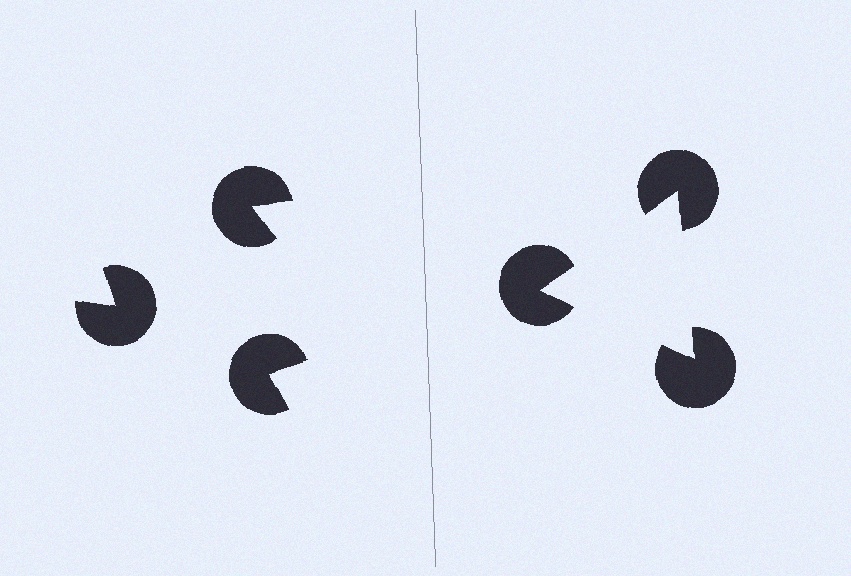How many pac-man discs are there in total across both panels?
6 — 3 on each side.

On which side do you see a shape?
An illusory triangle appears on the right side. On the left side the wedge cuts are rotated, so no coherent shape forms.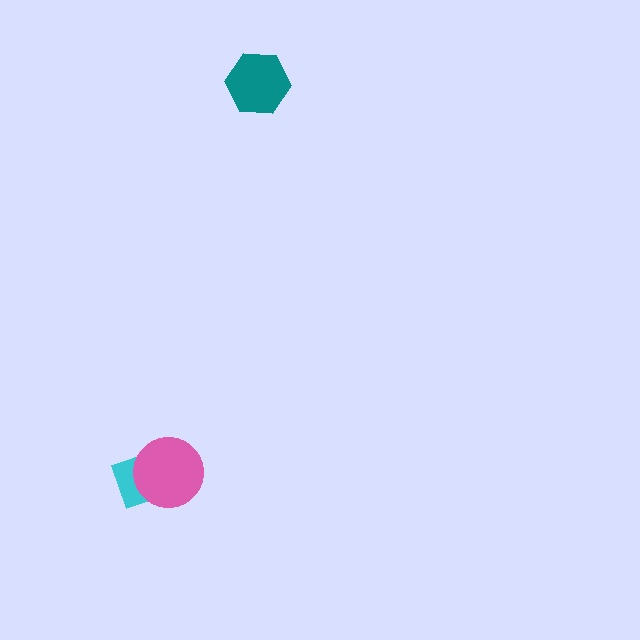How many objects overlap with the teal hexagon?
0 objects overlap with the teal hexagon.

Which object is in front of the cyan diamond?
The pink circle is in front of the cyan diamond.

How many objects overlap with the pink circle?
1 object overlaps with the pink circle.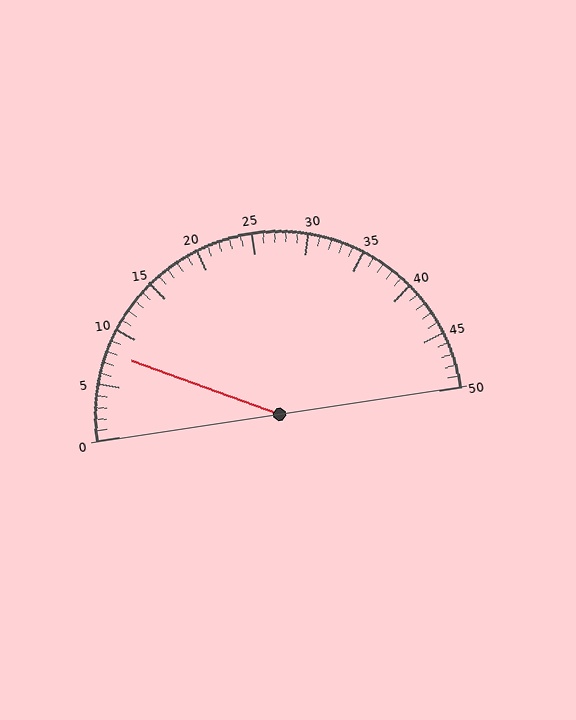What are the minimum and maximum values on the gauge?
The gauge ranges from 0 to 50.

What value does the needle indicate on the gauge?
The needle indicates approximately 8.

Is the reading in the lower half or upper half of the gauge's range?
The reading is in the lower half of the range (0 to 50).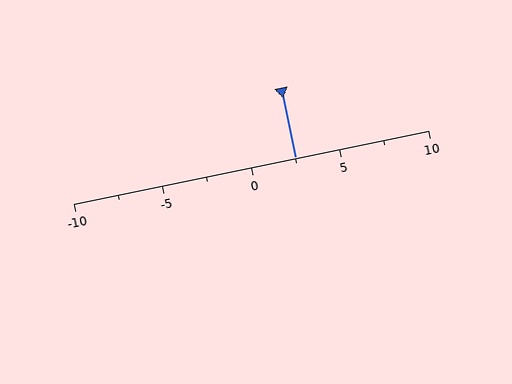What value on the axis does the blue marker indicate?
The marker indicates approximately 2.5.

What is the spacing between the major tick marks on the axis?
The major ticks are spaced 5 apart.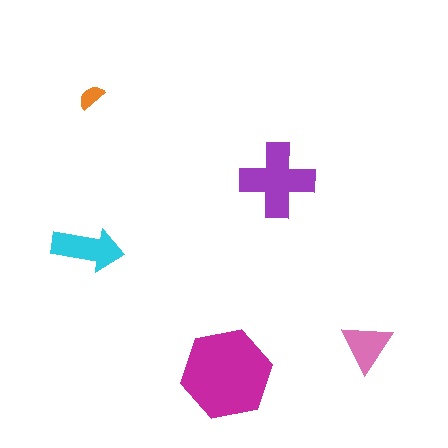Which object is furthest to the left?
The cyan arrow is leftmost.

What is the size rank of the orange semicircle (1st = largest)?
5th.